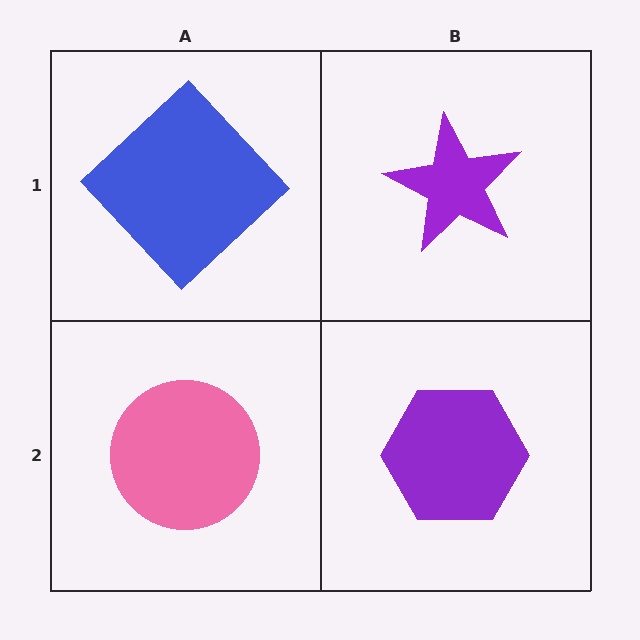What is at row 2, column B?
A purple hexagon.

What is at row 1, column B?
A purple star.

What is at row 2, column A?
A pink circle.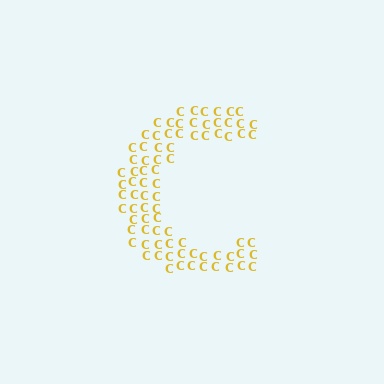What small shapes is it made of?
It is made of small letter C's.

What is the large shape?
The large shape is the letter C.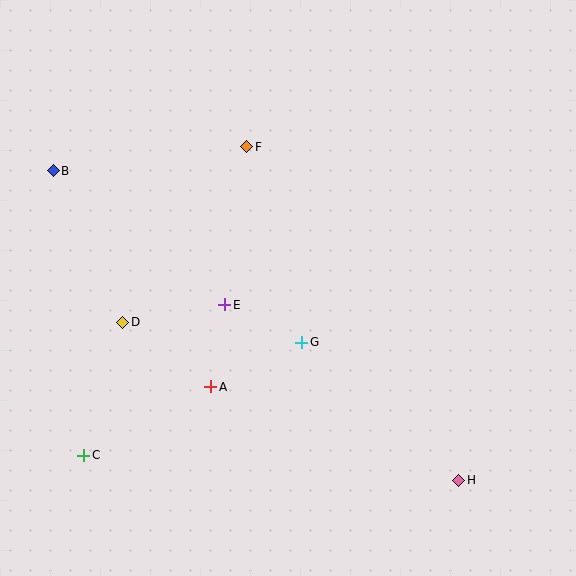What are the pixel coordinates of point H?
Point H is at (459, 480).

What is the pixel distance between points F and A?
The distance between F and A is 243 pixels.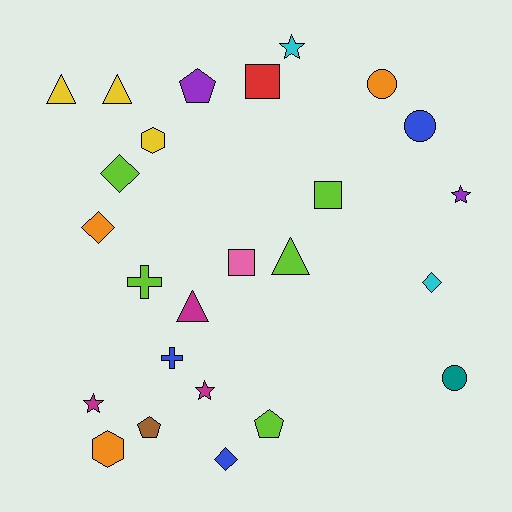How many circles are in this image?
There are 3 circles.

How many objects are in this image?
There are 25 objects.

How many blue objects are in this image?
There are 3 blue objects.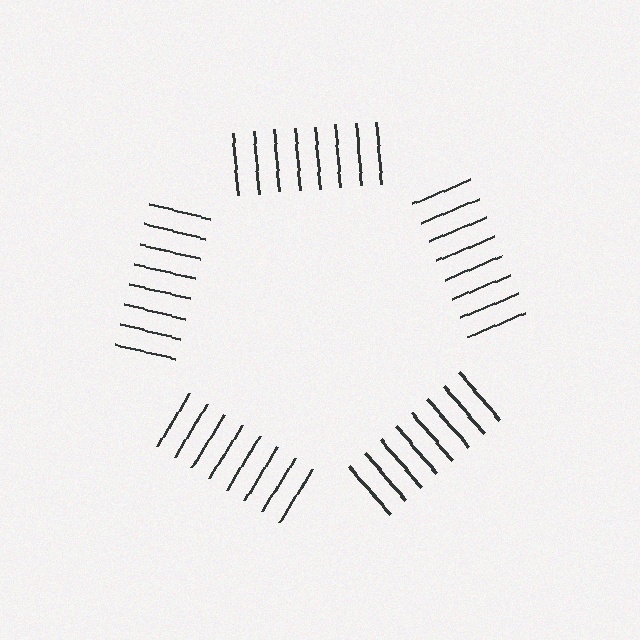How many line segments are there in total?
40 — 8 along each of the 5 edges.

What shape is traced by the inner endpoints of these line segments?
An illusory pentagon — the line segments terminate on its edges but no continuous stroke is drawn.